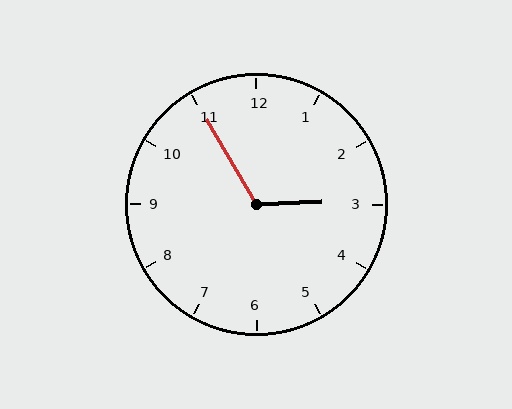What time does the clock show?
2:55.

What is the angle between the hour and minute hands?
Approximately 118 degrees.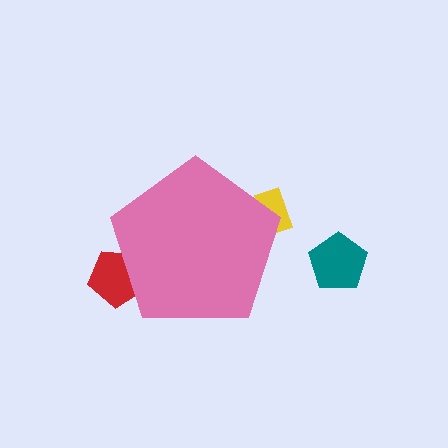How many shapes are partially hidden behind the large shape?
2 shapes are partially hidden.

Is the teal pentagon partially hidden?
No, the teal pentagon is fully visible.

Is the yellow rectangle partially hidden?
Yes, the yellow rectangle is partially hidden behind the pink pentagon.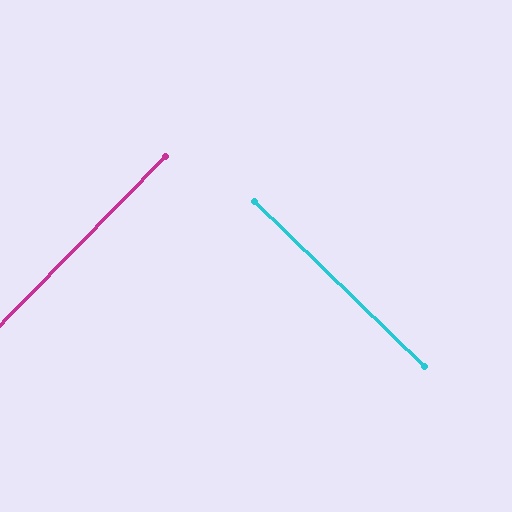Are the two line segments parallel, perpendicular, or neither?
Perpendicular — they meet at approximately 90°.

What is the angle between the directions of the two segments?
Approximately 90 degrees.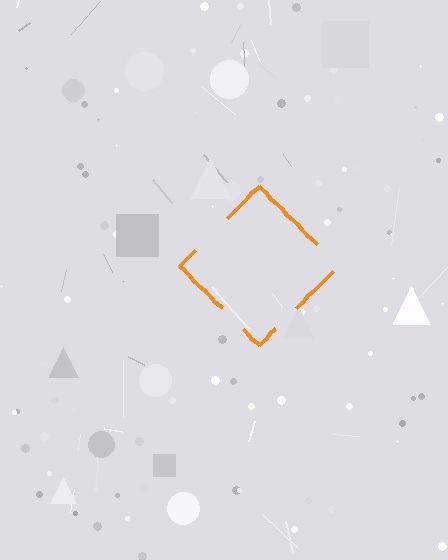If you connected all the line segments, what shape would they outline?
They would outline a diamond.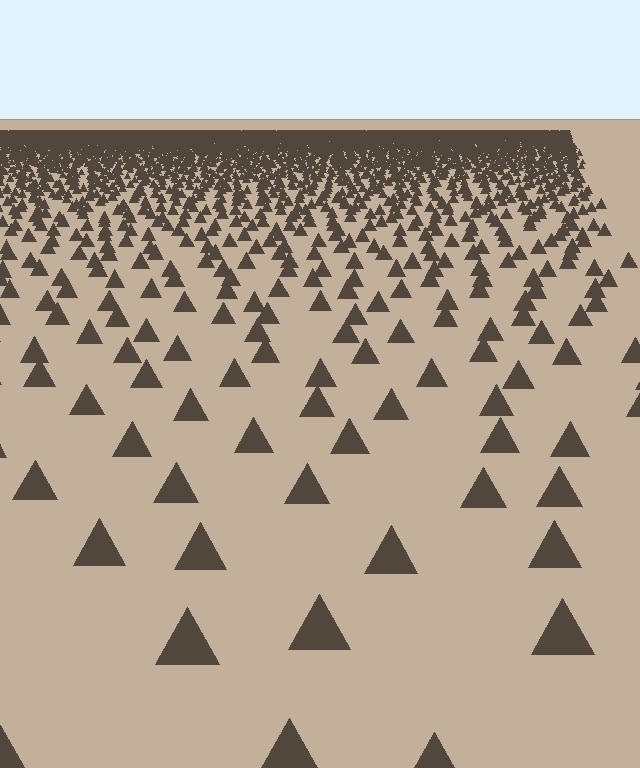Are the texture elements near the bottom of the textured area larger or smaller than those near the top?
Larger. Near the bottom, elements are closer to the viewer and appear at a bigger on-screen size.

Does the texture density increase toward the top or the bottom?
Density increases toward the top.